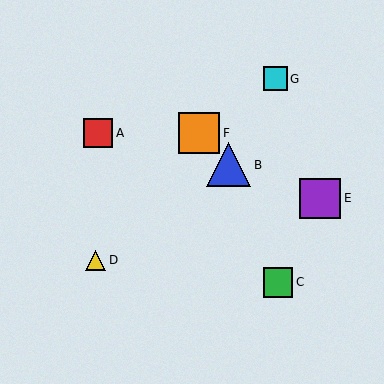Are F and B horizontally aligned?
No, F is at y≈133 and B is at y≈165.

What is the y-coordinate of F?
Object F is at y≈133.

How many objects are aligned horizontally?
2 objects (A, F) are aligned horizontally.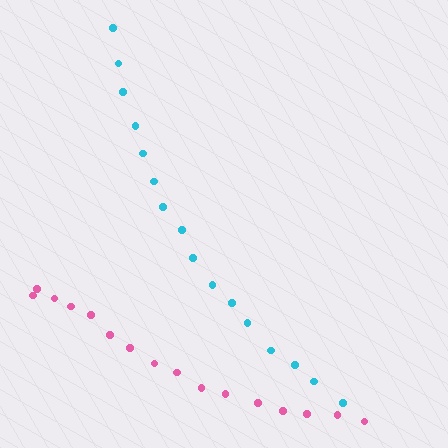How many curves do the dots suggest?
There are 2 distinct paths.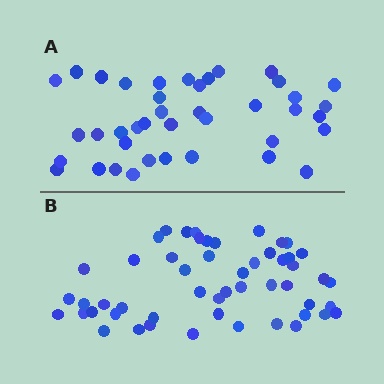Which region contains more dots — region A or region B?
Region B (the bottom region) has more dots.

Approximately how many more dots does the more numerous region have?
Region B has roughly 12 or so more dots than region A.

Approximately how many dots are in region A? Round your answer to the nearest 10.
About 40 dots.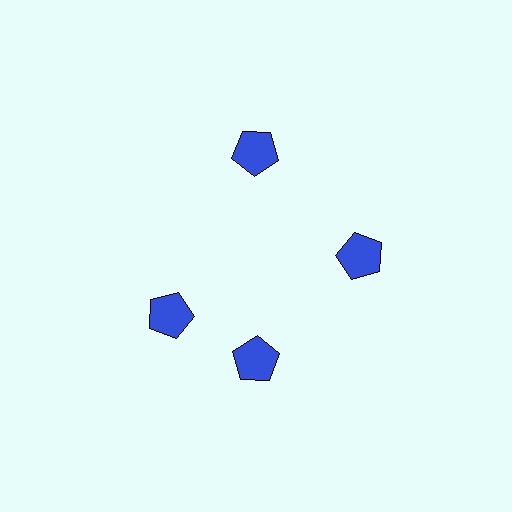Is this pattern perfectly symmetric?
No. The 4 blue pentagons are arranged in a ring, but one element near the 9 o'clock position is rotated out of alignment along the ring, breaking the 4-fold rotational symmetry.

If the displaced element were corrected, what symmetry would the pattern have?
It would have 4-fold rotational symmetry — the pattern would map onto itself every 90 degrees.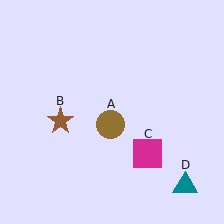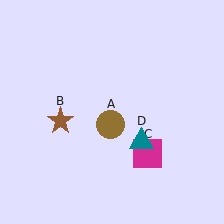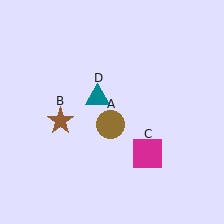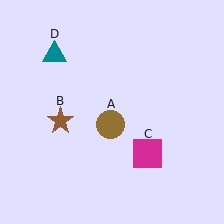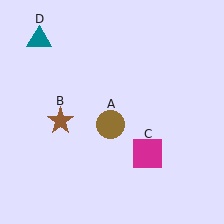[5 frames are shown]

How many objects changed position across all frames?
1 object changed position: teal triangle (object D).